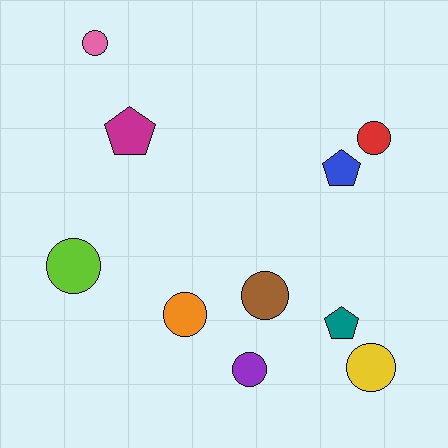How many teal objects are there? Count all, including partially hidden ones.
There is 1 teal object.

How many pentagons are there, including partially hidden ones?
There are 3 pentagons.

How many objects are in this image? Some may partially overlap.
There are 10 objects.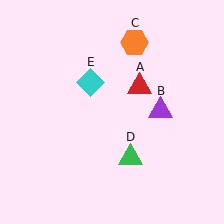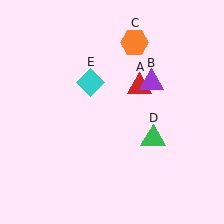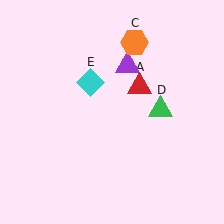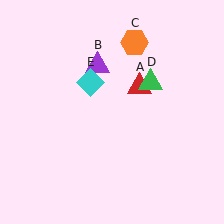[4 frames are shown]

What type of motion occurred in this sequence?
The purple triangle (object B), green triangle (object D) rotated counterclockwise around the center of the scene.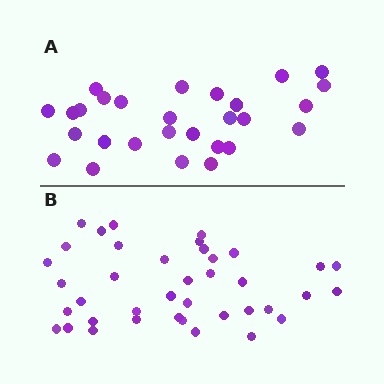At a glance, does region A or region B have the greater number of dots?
Region B (the bottom region) has more dots.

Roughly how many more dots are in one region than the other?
Region B has roughly 12 or so more dots than region A.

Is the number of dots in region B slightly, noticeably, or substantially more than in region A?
Region B has noticeably more, but not dramatically so. The ratio is roughly 1.4 to 1.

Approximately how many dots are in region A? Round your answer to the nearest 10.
About 30 dots. (The exact count is 28, which rounds to 30.)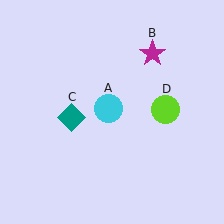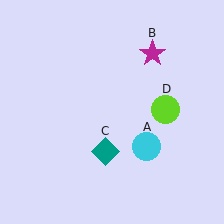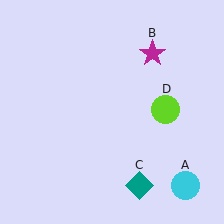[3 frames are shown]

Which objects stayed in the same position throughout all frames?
Magenta star (object B) and lime circle (object D) remained stationary.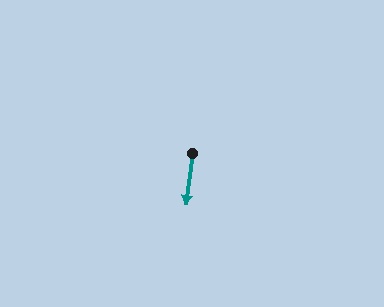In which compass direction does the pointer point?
South.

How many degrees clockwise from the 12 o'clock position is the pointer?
Approximately 187 degrees.